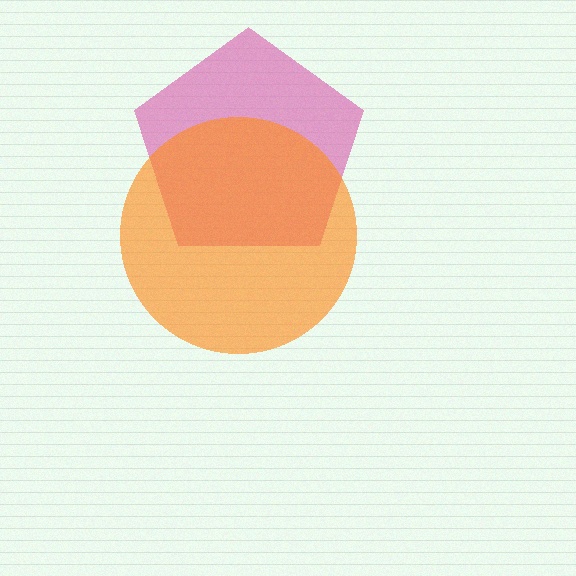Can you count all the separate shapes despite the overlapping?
Yes, there are 2 separate shapes.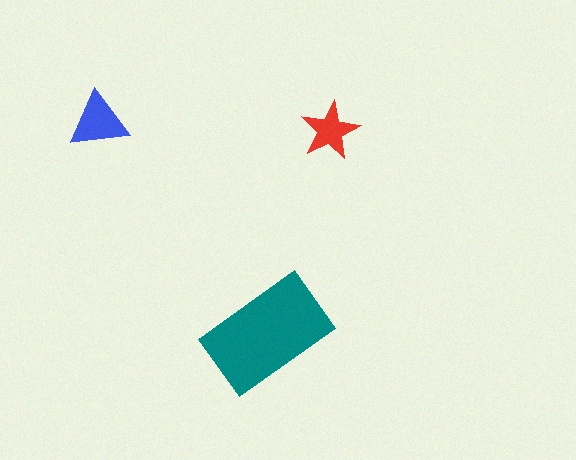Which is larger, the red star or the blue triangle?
The blue triangle.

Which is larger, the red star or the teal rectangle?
The teal rectangle.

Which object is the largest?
The teal rectangle.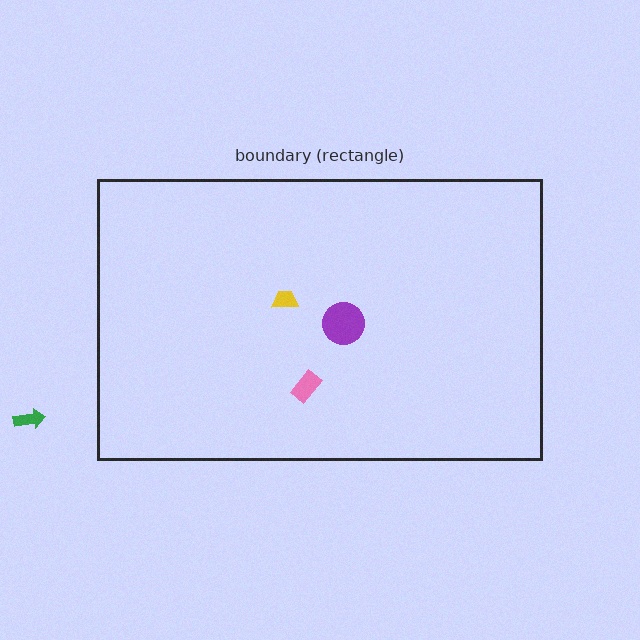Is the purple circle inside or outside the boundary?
Inside.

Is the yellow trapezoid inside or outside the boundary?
Inside.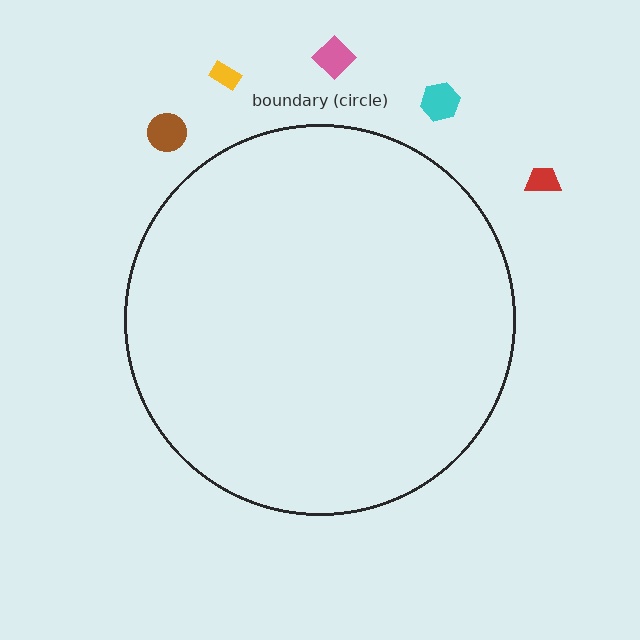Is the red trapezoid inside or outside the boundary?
Outside.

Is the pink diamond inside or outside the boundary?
Outside.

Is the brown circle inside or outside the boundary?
Outside.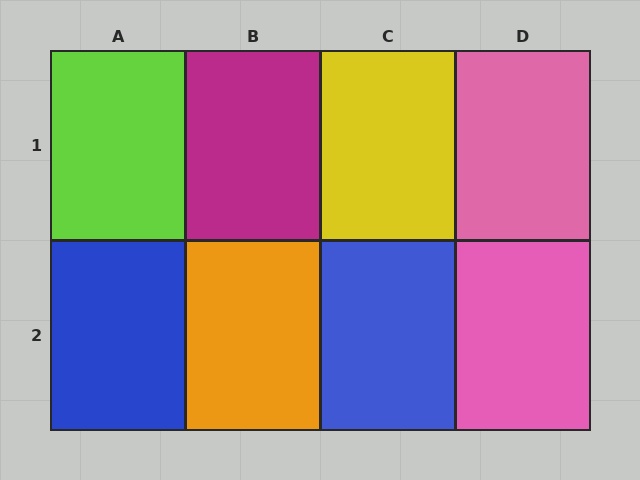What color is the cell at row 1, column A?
Lime.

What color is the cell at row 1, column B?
Magenta.